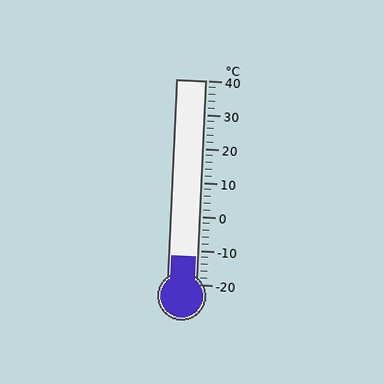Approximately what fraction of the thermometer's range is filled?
The thermometer is filled to approximately 15% of its range.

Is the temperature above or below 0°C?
The temperature is below 0°C.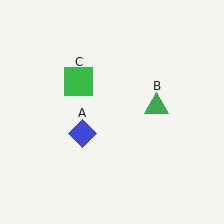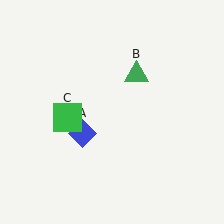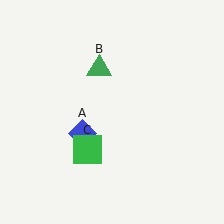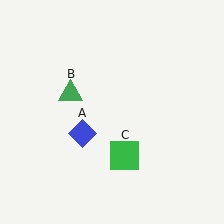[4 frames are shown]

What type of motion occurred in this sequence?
The green triangle (object B), green square (object C) rotated counterclockwise around the center of the scene.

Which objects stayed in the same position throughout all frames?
Blue diamond (object A) remained stationary.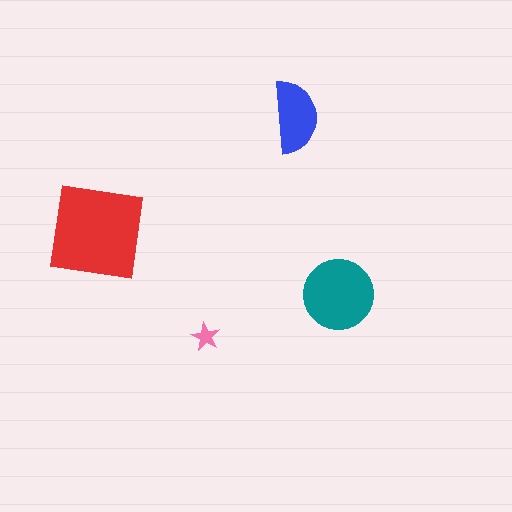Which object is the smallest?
The pink star.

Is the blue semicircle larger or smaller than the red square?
Smaller.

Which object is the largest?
The red square.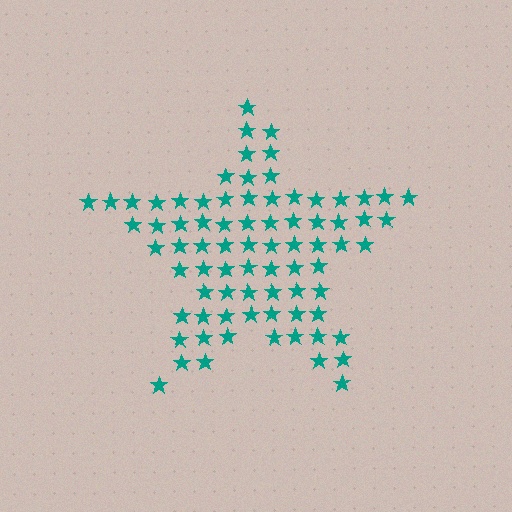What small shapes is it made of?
It is made of small stars.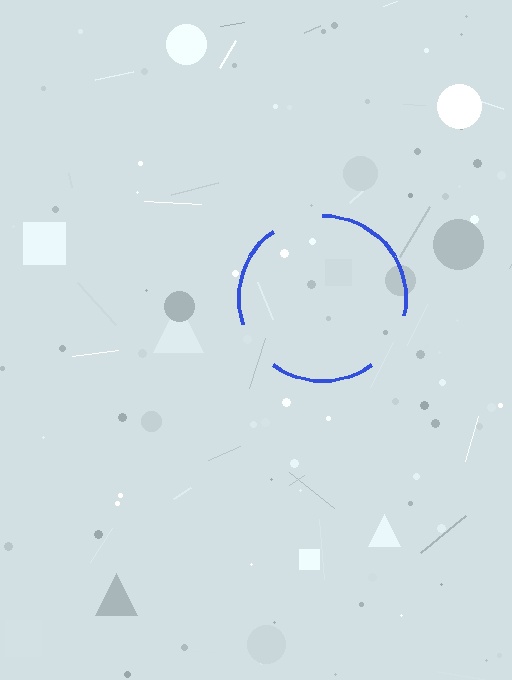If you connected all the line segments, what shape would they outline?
They would outline a circle.